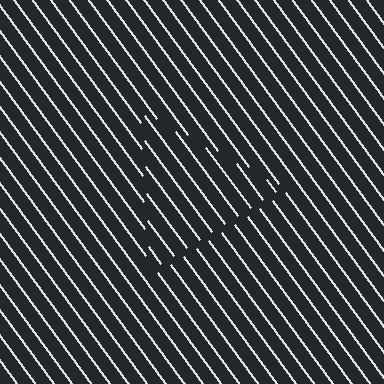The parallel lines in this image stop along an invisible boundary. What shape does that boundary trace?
An illusory triangle. The interior of the shape contains the same grating, shifted by half a period — the contour is defined by the phase discontinuity where line-ends from the inner and outer gratings abut.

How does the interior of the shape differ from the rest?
The interior of the shape contains the same grating, shifted by half a period — the contour is defined by the phase discontinuity where line-ends from the inner and outer gratings abut.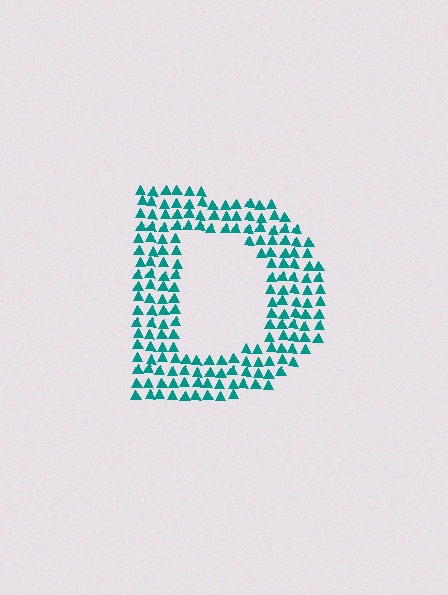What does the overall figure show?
The overall figure shows the letter D.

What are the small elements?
The small elements are triangles.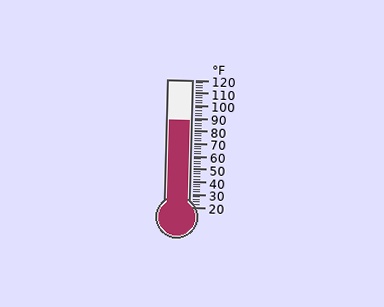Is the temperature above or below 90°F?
The temperature is below 90°F.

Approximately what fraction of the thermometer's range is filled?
The thermometer is filled to approximately 70% of its range.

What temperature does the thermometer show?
The thermometer shows approximately 88°F.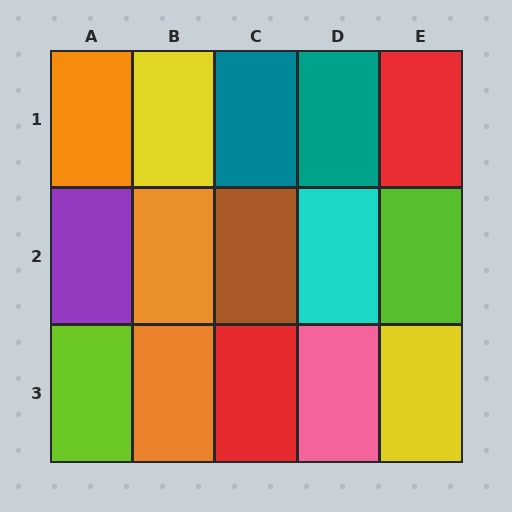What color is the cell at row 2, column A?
Purple.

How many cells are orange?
3 cells are orange.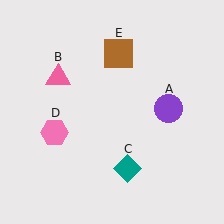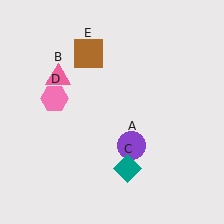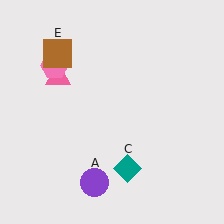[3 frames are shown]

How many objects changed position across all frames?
3 objects changed position: purple circle (object A), pink hexagon (object D), brown square (object E).